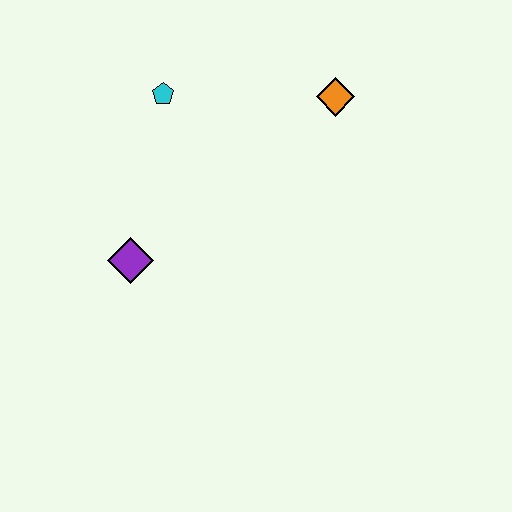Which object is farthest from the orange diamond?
The purple diamond is farthest from the orange diamond.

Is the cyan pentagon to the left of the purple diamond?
No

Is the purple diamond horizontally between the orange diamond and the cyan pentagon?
No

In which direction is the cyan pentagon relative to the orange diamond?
The cyan pentagon is to the left of the orange diamond.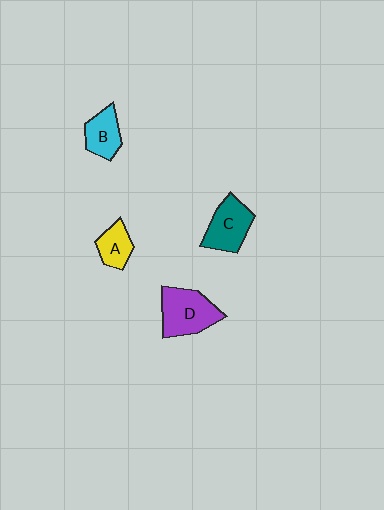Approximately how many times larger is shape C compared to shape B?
Approximately 1.3 times.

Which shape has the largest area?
Shape D (purple).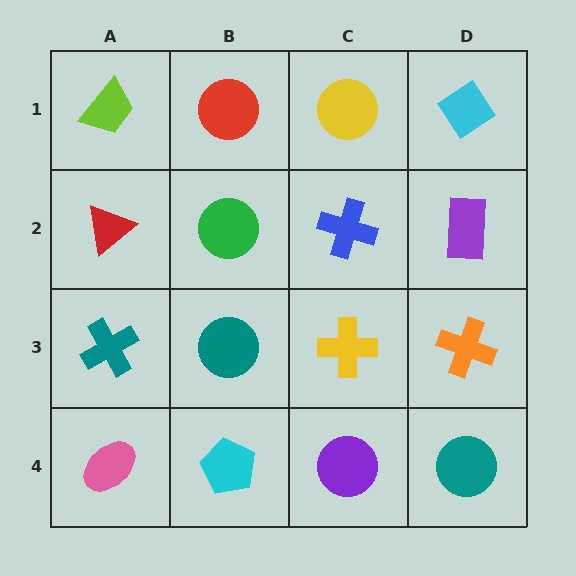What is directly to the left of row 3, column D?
A yellow cross.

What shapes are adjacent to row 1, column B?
A green circle (row 2, column B), a lime trapezoid (row 1, column A), a yellow circle (row 1, column C).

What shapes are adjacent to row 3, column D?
A purple rectangle (row 2, column D), a teal circle (row 4, column D), a yellow cross (row 3, column C).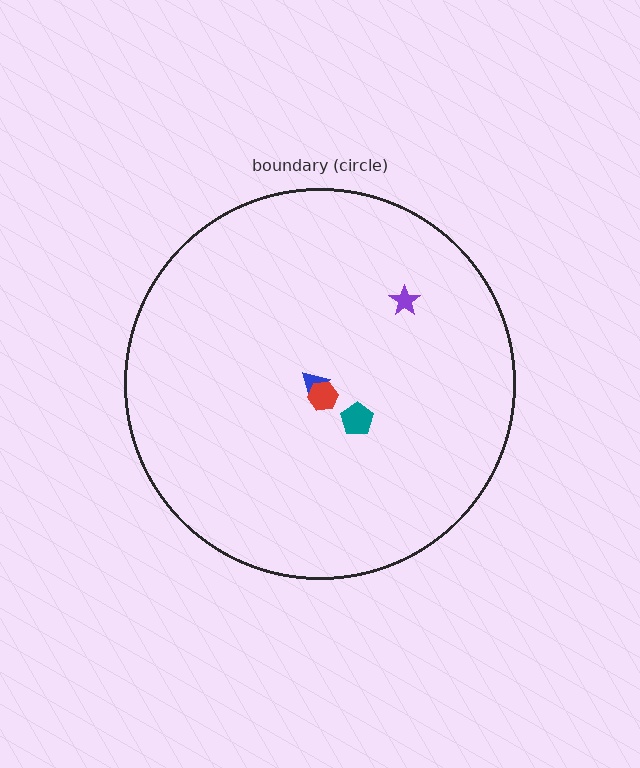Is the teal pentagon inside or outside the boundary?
Inside.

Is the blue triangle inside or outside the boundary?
Inside.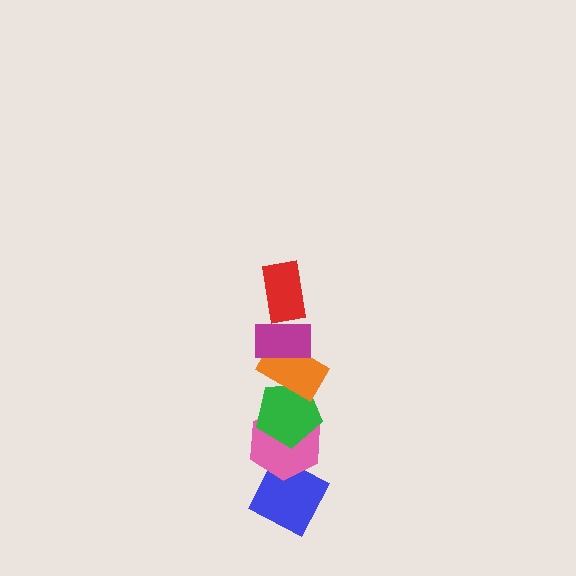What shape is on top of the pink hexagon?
The green pentagon is on top of the pink hexagon.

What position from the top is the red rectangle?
The red rectangle is 1st from the top.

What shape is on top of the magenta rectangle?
The red rectangle is on top of the magenta rectangle.